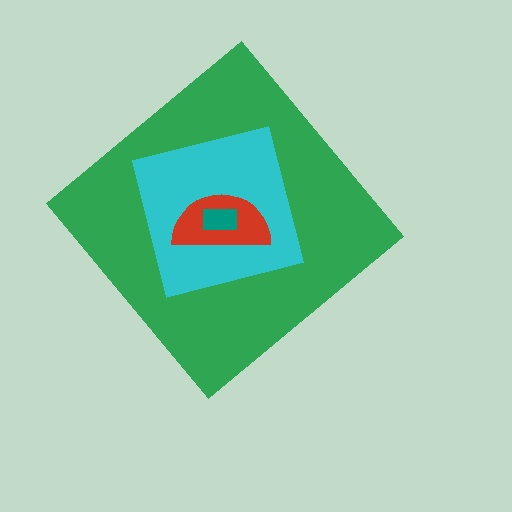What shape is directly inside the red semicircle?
The teal rectangle.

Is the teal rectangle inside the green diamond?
Yes.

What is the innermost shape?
The teal rectangle.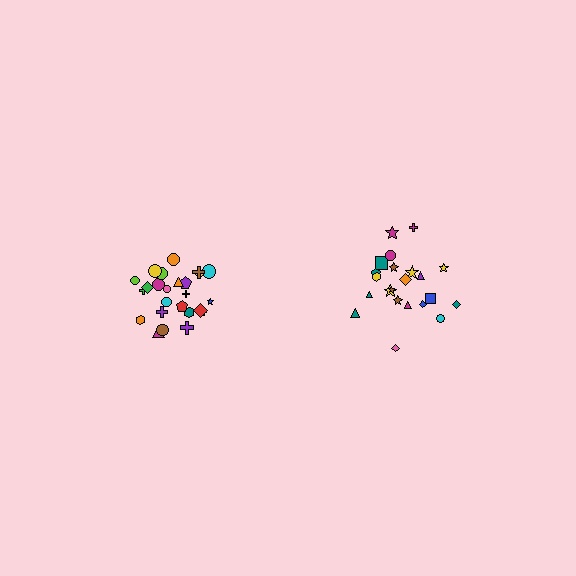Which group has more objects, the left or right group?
The left group.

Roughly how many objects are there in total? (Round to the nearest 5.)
Roughly 45 objects in total.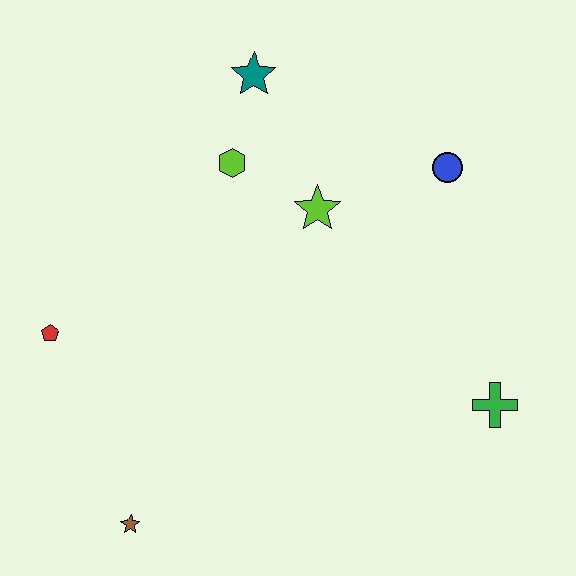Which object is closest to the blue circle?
The lime star is closest to the blue circle.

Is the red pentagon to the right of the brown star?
No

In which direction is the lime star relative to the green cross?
The lime star is above the green cross.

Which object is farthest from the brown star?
The blue circle is farthest from the brown star.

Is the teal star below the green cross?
No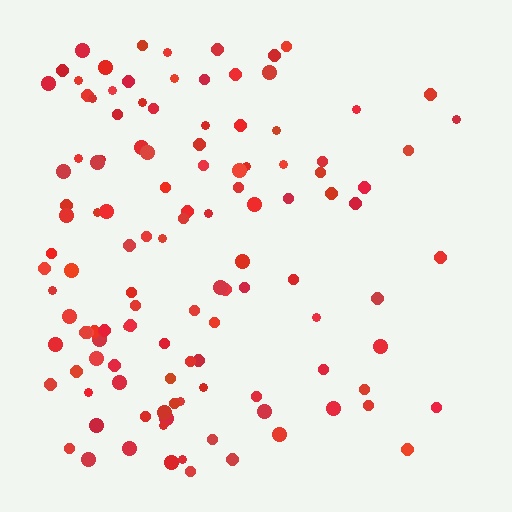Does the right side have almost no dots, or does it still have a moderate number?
Still a moderate number, just noticeably fewer than the left.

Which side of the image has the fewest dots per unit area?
The right.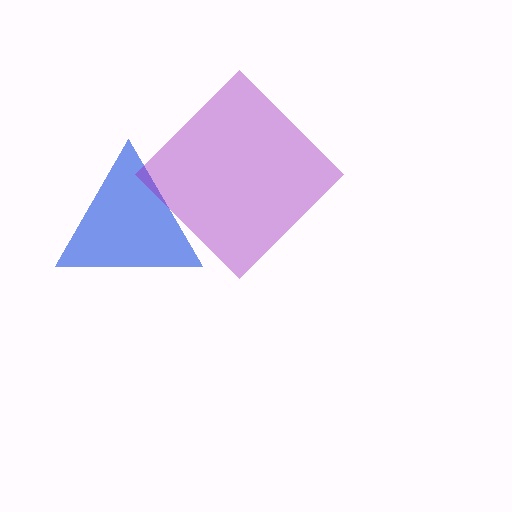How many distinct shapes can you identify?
There are 2 distinct shapes: a blue triangle, a purple diamond.